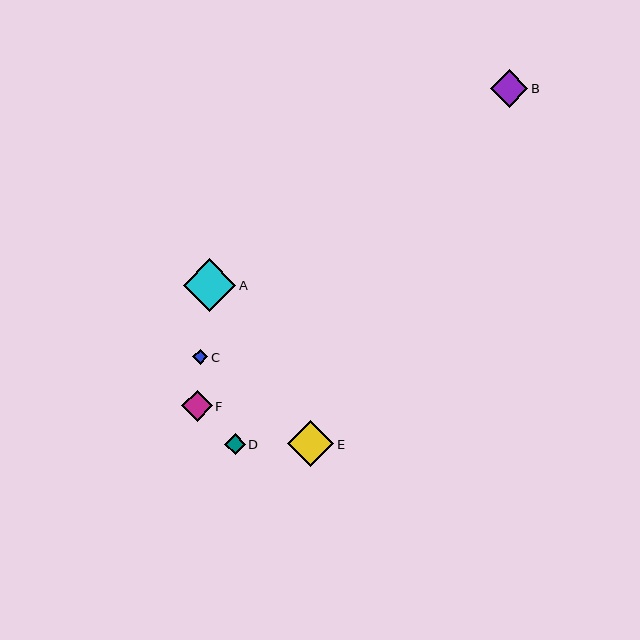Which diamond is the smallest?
Diamond C is the smallest with a size of approximately 15 pixels.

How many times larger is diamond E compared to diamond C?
Diamond E is approximately 3.1 times the size of diamond C.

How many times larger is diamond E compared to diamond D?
Diamond E is approximately 2.3 times the size of diamond D.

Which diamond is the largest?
Diamond A is the largest with a size of approximately 52 pixels.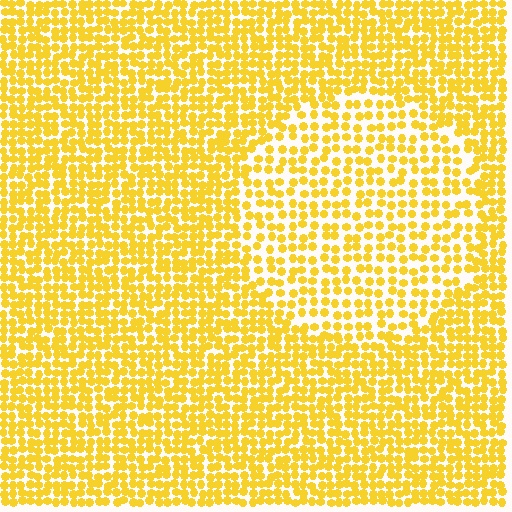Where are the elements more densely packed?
The elements are more densely packed outside the circle boundary.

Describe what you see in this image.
The image contains small yellow elements arranged at two different densities. A circle-shaped region is visible where the elements are less densely packed than the surrounding area.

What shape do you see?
I see a circle.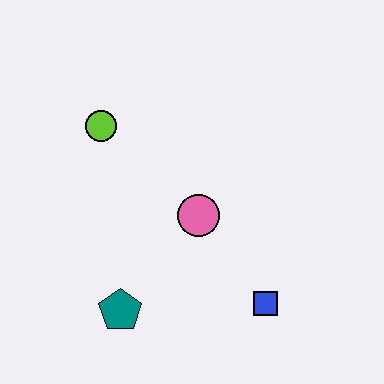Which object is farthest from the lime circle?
The blue square is farthest from the lime circle.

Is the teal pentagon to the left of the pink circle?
Yes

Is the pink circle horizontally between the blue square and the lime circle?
Yes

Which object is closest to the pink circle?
The blue square is closest to the pink circle.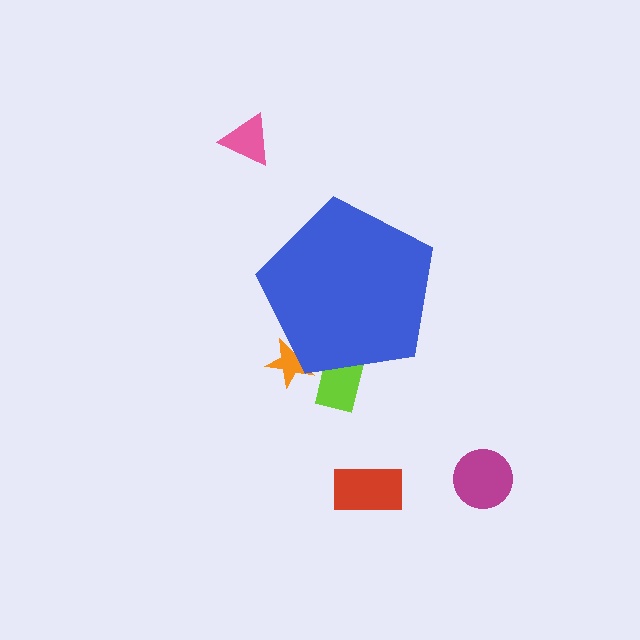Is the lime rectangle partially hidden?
Yes, the lime rectangle is partially hidden behind the blue pentagon.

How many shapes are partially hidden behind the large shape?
2 shapes are partially hidden.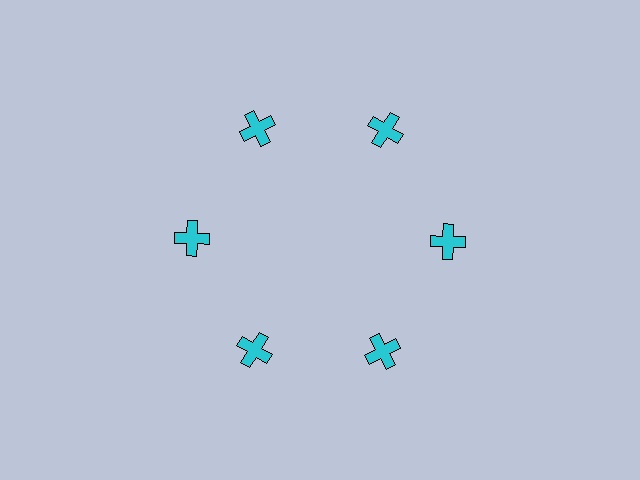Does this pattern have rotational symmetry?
Yes, this pattern has 6-fold rotational symmetry. It looks the same after rotating 60 degrees around the center.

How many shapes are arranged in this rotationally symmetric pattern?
There are 6 shapes, arranged in 6 groups of 1.